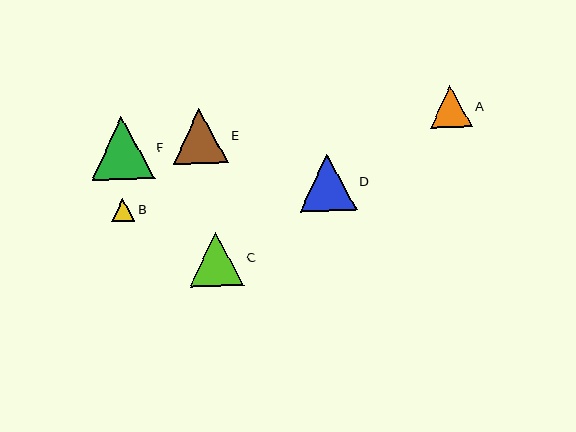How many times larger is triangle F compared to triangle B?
Triangle F is approximately 2.7 times the size of triangle B.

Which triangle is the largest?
Triangle F is the largest with a size of approximately 63 pixels.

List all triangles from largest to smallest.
From largest to smallest: F, D, E, C, A, B.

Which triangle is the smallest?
Triangle B is the smallest with a size of approximately 23 pixels.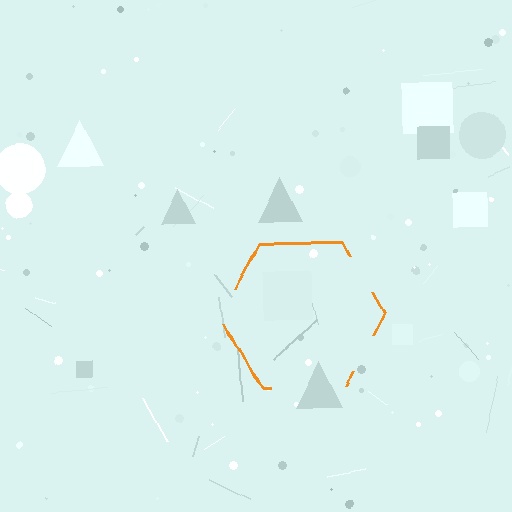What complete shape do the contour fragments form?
The contour fragments form a hexagon.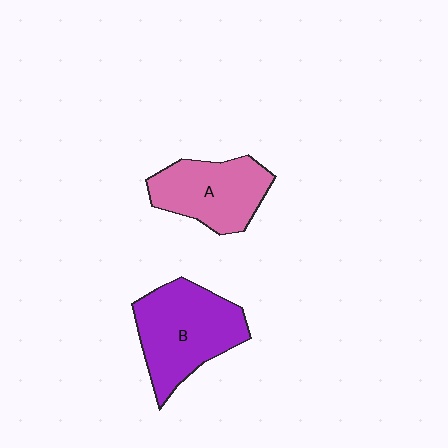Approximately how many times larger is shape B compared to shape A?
Approximately 1.3 times.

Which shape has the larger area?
Shape B (purple).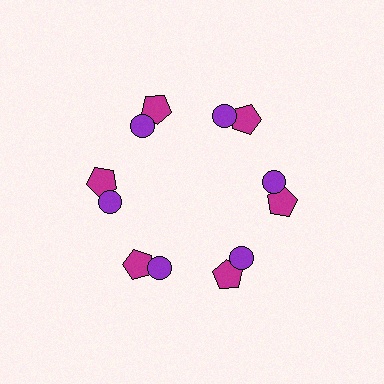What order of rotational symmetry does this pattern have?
This pattern has 6-fold rotational symmetry.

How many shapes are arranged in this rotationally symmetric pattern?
There are 12 shapes, arranged in 6 groups of 2.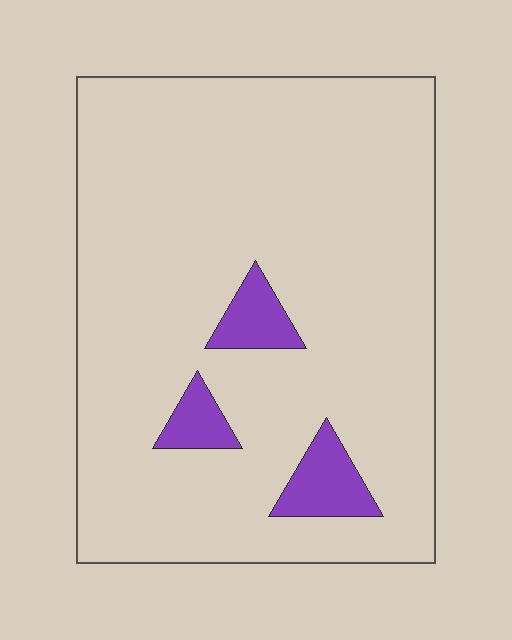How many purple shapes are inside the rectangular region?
3.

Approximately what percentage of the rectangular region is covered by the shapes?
Approximately 10%.